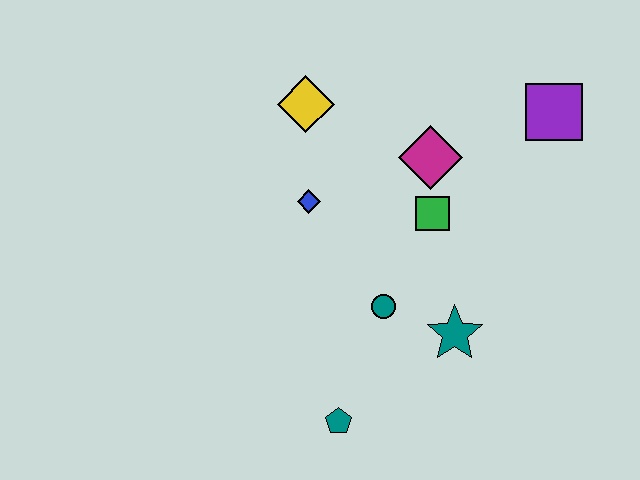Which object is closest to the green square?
The magenta diamond is closest to the green square.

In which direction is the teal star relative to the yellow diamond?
The teal star is below the yellow diamond.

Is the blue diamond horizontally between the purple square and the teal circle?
No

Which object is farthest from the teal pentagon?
The purple square is farthest from the teal pentagon.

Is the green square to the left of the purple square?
Yes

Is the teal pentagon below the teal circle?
Yes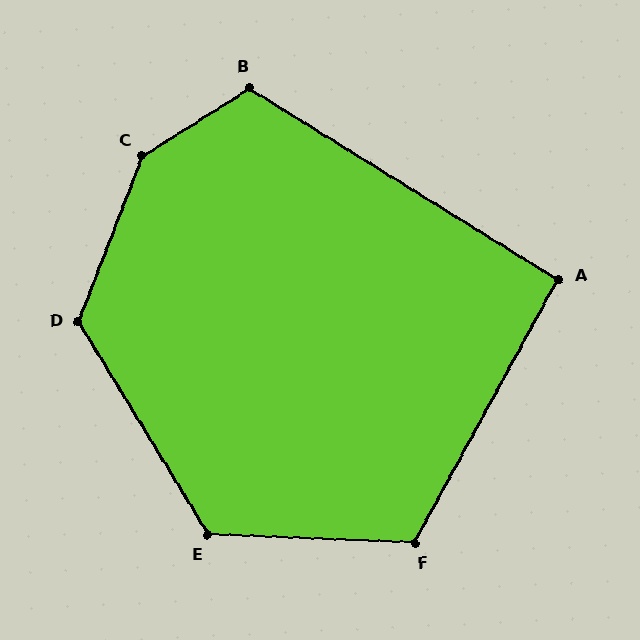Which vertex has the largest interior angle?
C, at approximately 143 degrees.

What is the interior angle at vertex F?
Approximately 116 degrees (obtuse).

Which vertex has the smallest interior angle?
A, at approximately 93 degrees.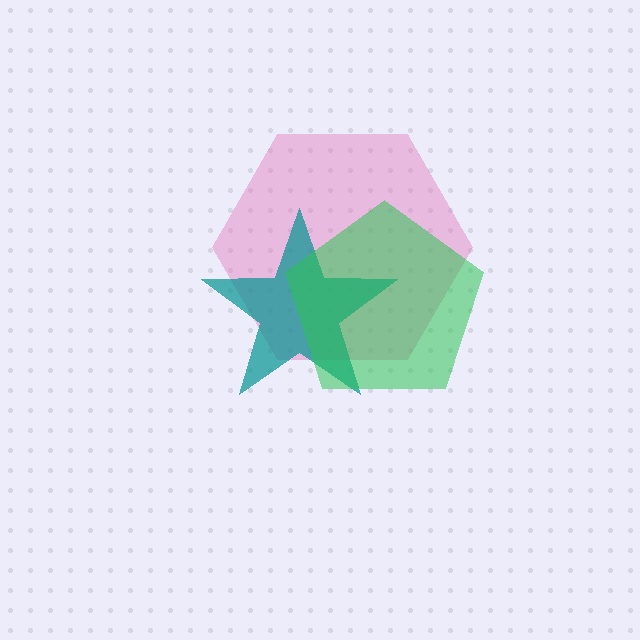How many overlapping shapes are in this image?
There are 3 overlapping shapes in the image.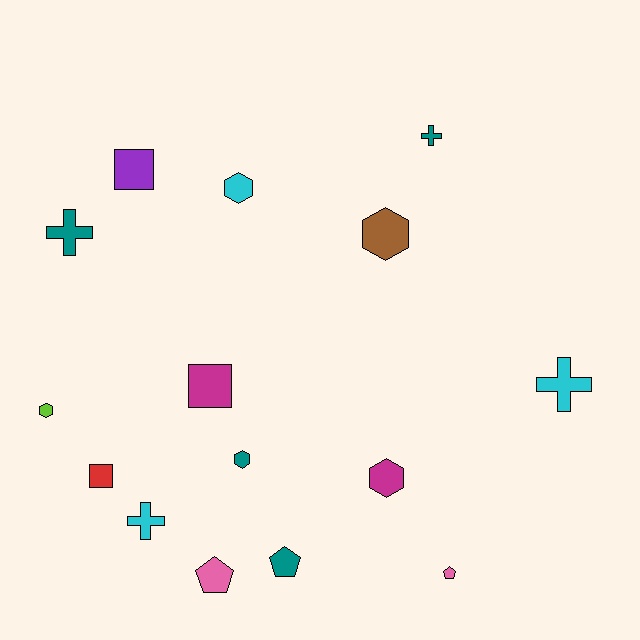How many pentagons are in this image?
There are 3 pentagons.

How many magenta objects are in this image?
There are 2 magenta objects.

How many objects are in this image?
There are 15 objects.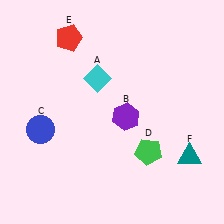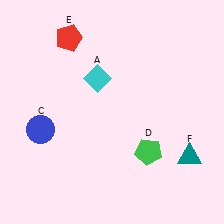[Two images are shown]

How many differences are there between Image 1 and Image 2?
There is 1 difference between the two images.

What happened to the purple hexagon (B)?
The purple hexagon (B) was removed in Image 2. It was in the bottom-right area of Image 1.